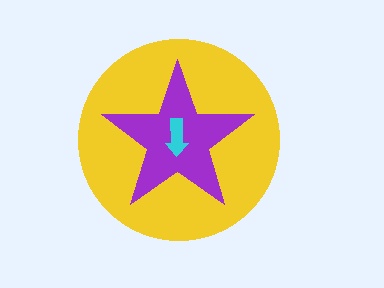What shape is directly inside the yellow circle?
The purple star.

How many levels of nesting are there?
3.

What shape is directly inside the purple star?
The cyan arrow.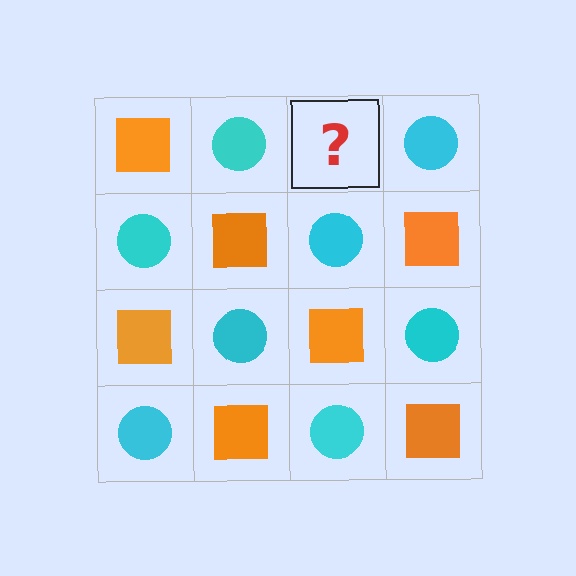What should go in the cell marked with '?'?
The missing cell should contain an orange square.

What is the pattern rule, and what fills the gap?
The rule is that it alternates orange square and cyan circle in a checkerboard pattern. The gap should be filled with an orange square.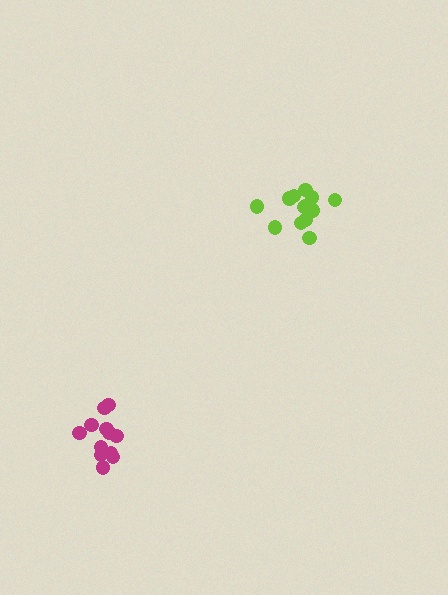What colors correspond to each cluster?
The clusters are colored: lime, magenta.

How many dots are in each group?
Group 1: 14 dots, Group 2: 12 dots (26 total).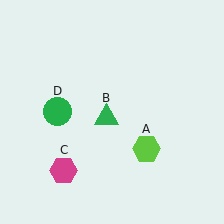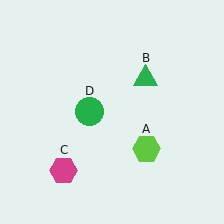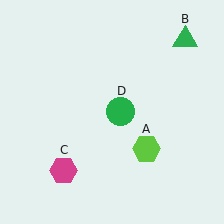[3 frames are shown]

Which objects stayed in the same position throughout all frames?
Lime hexagon (object A) and magenta hexagon (object C) remained stationary.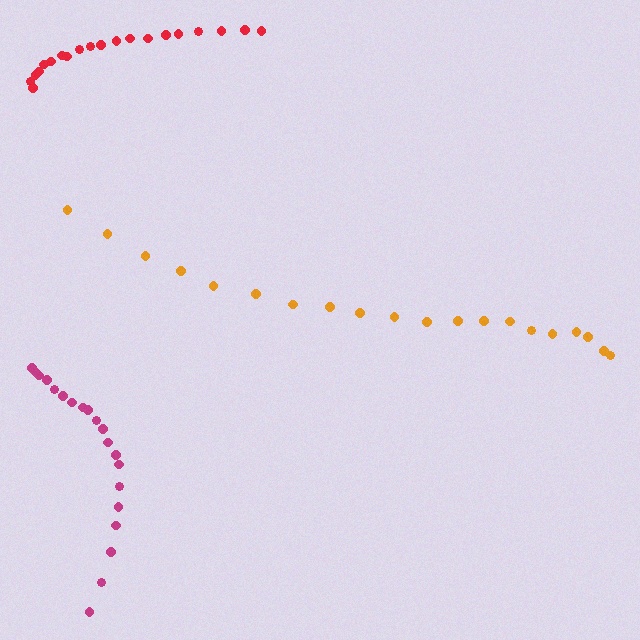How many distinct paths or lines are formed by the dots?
There are 3 distinct paths.